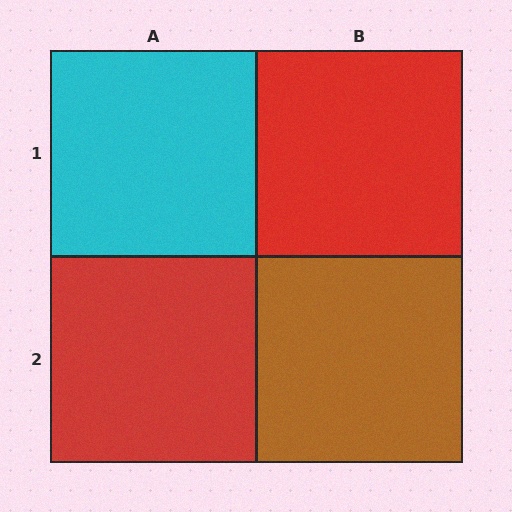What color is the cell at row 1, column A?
Cyan.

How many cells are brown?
1 cell is brown.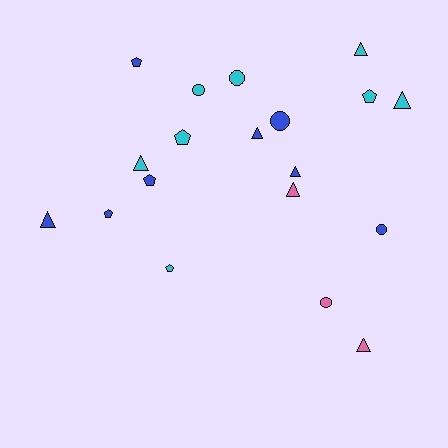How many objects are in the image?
There are 19 objects.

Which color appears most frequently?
Blue, with 8 objects.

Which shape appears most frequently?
Triangle, with 8 objects.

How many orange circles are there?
There are no orange circles.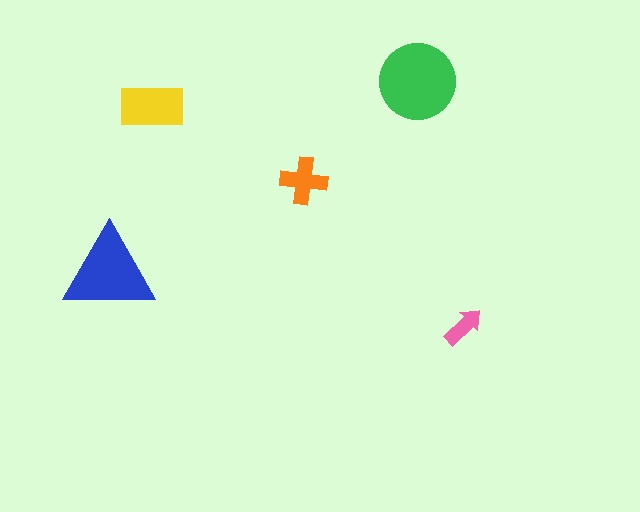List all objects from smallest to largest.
The pink arrow, the orange cross, the yellow rectangle, the blue triangle, the green circle.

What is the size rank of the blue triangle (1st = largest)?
2nd.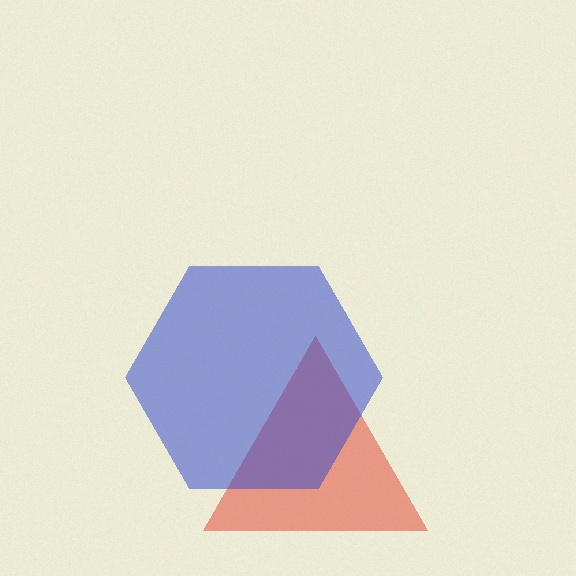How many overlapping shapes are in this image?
There are 2 overlapping shapes in the image.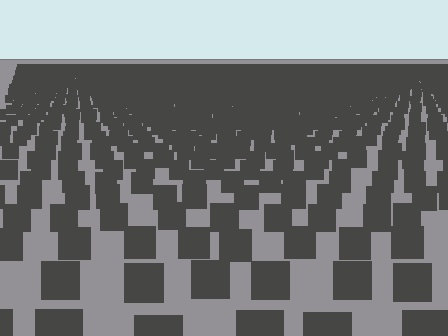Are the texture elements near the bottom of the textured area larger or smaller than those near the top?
Larger. Near the bottom, elements are closer to the viewer and appear at a bigger on-screen size.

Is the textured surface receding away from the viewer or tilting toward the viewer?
The surface is receding away from the viewer. Texture elements get smaller and denser toward the top.